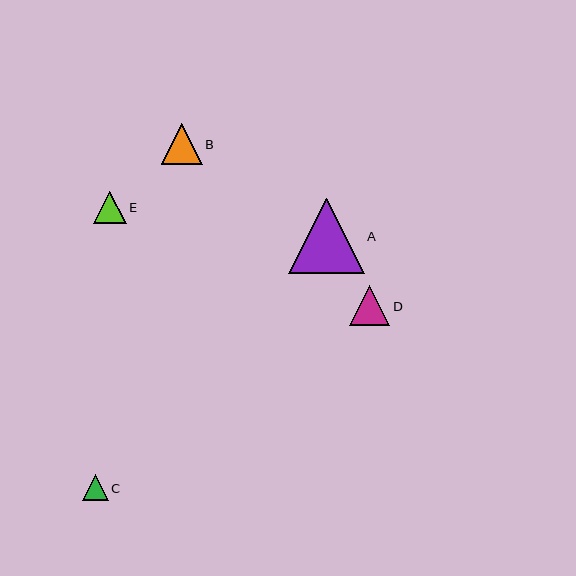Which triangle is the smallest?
Triangle C is the smallest with a size of approximately 26 pixels.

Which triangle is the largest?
Triangle A is the largest with a size of approximately 76 pixels.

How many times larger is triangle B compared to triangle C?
Triangle B is approximately 1.5 times the size of triangle C.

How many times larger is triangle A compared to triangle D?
Triangle A is approximately 1.9 times the size of triangle D.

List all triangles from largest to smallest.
From largest to smallest: A, B, D, E, C.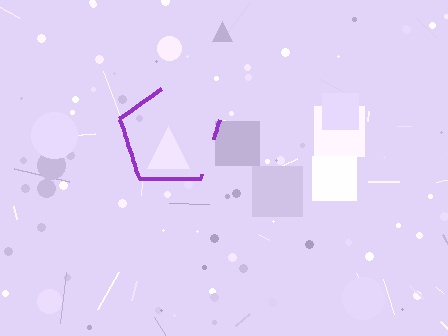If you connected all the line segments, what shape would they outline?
They would outline a pentagon.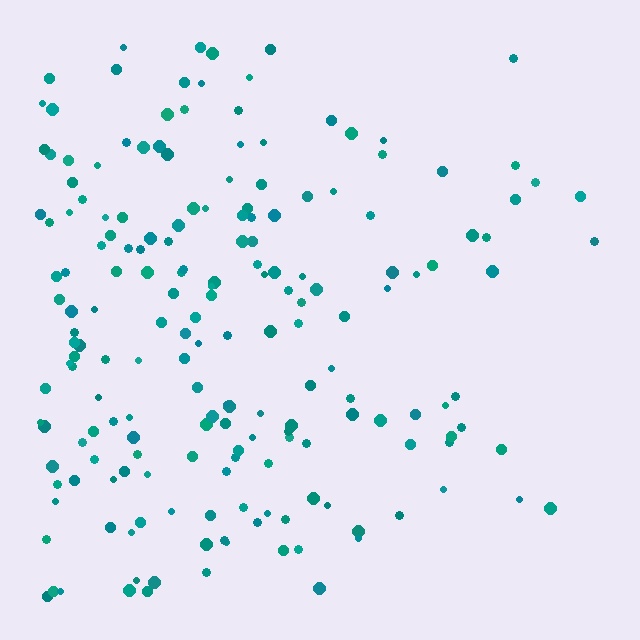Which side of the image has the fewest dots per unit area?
The right.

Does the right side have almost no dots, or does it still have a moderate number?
Still a moderate number, just noticeably fewer than the left.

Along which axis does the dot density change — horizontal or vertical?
Horizontal.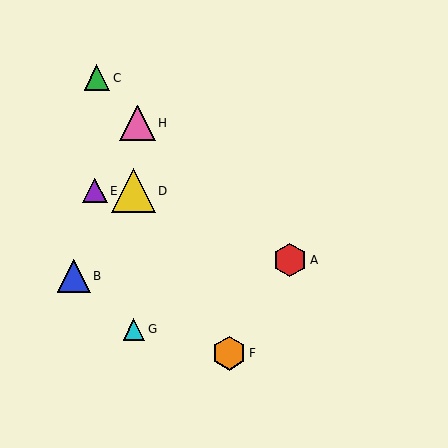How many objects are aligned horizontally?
2 objects (D, E) are aligned horizontally.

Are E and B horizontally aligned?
No, E is at y≈191 and B is at y≈276.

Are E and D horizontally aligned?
Yes, both are at y≈191.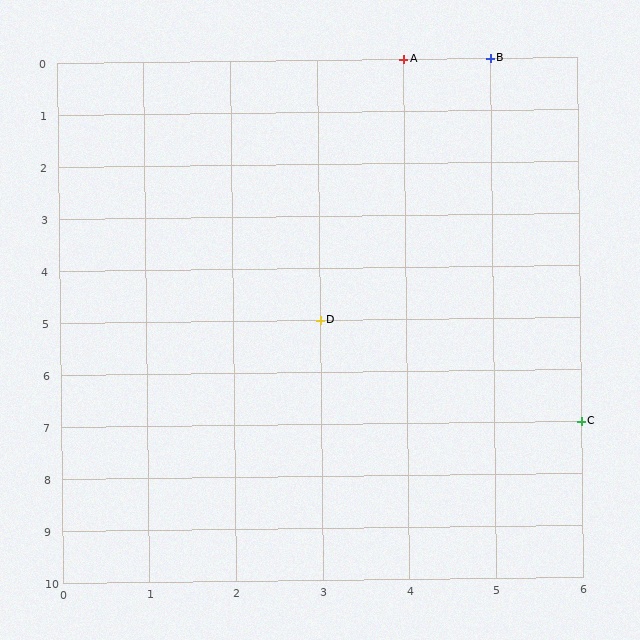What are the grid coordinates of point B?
Point B is at grid coordinates (5, 0).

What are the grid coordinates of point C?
Point C is at grid coordinates (6, 7).